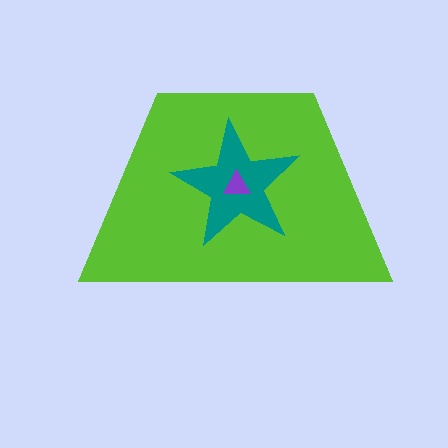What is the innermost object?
The purple triangle.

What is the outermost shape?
The lime trapezoid.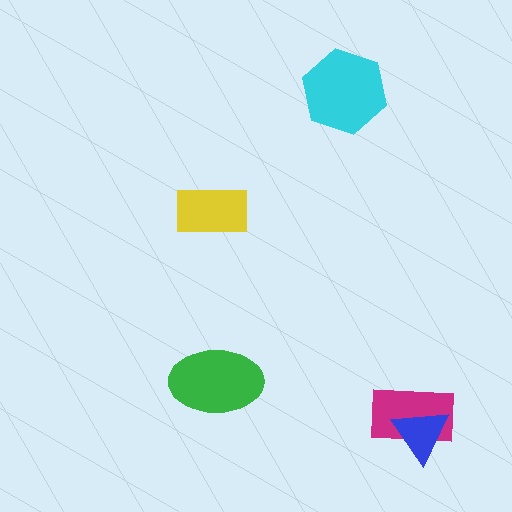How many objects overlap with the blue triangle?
1 object overlaps with the blue triangle.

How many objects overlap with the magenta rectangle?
1 object overlaps with the magenta rectangle.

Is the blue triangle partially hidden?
No, no other shape covers it.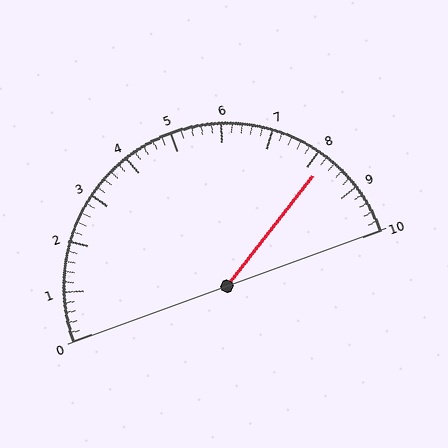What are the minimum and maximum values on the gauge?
The gauge ranges from 0 to 10.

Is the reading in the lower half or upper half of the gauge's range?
The reading is in the upper half of the range (0 to 10).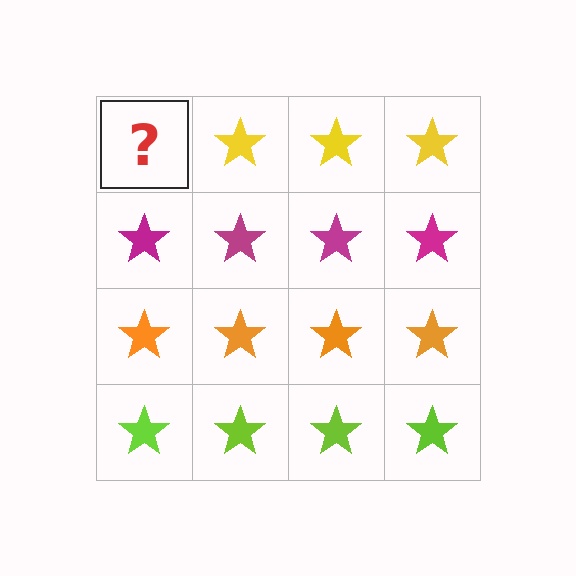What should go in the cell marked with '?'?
The missing cell should contain a yellow star.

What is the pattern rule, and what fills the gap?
The rule is that each row has a consistent color. The gap should be filled with a yellow star.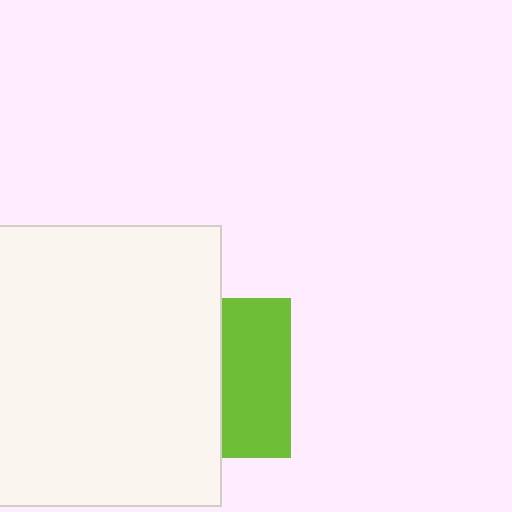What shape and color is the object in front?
The object in front is a white rectangle.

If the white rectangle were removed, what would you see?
You would see the complete lime square.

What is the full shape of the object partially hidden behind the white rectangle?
The partially hidden object is a lime square.